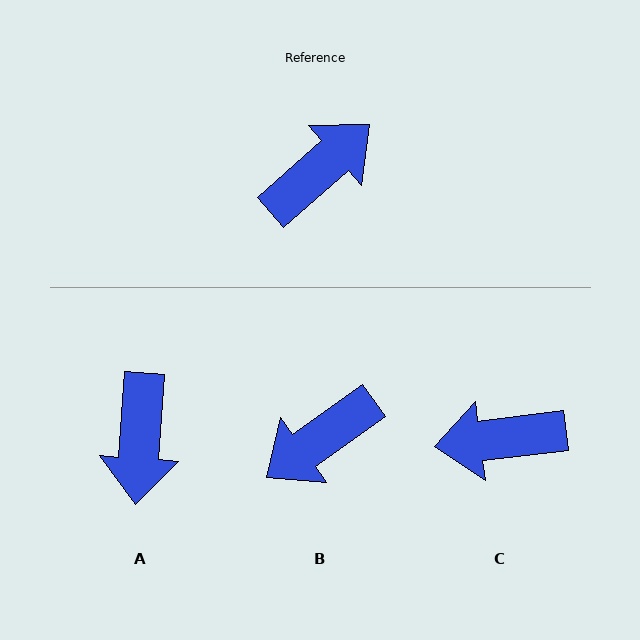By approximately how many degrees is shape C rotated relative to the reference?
Approximately 145 degrees counter-clockwise.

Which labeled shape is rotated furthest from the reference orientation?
B, about 174 degrees away.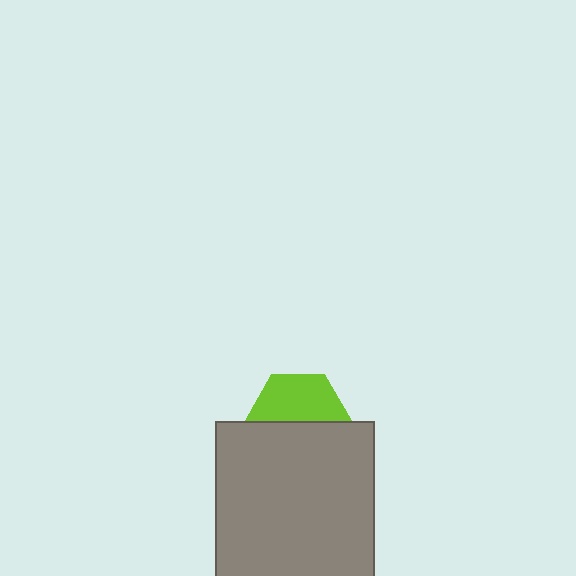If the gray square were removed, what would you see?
You would see the complete lime hexagon.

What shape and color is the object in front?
The object in front is a gray square.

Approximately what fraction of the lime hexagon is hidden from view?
Roughly 49% of the lime hexagon is hidden behind the gray square.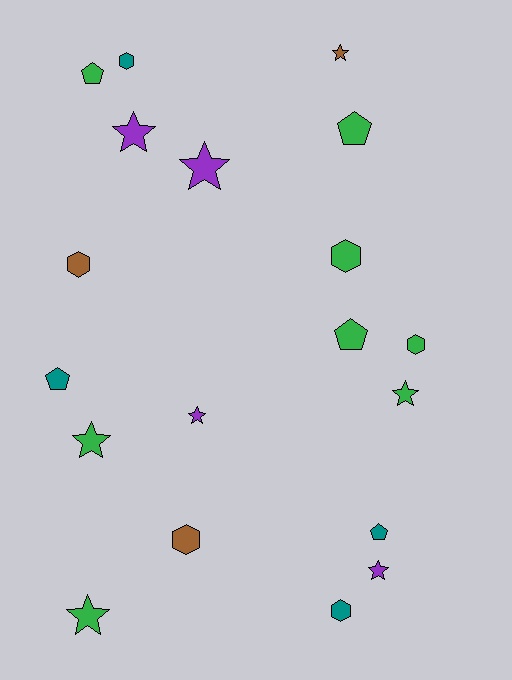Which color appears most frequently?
Green, with 8 objects.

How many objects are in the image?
There are 19 objects.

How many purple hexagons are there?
There are no purple hexagons.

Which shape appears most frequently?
Star, with 8 objects.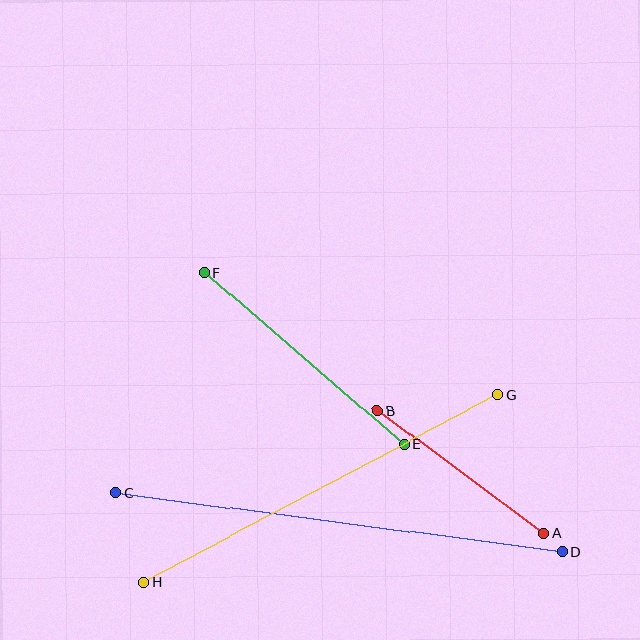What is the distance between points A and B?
The distance is approximately 207 pixels.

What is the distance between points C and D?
The distance is approximately 450 pixels.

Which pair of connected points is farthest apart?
Points C and D are farthest apart.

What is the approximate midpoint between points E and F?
The midpoint is at approximately (304, 358) pixels.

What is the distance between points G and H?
The distance is approximately 401 pixels.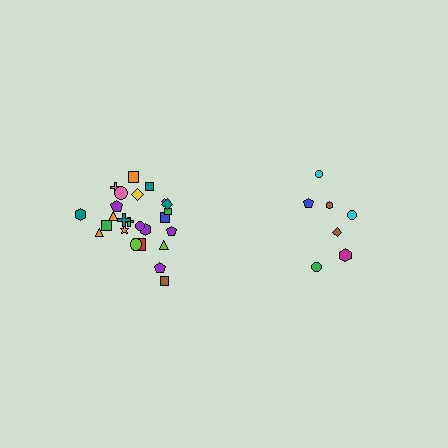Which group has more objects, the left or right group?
The left group.